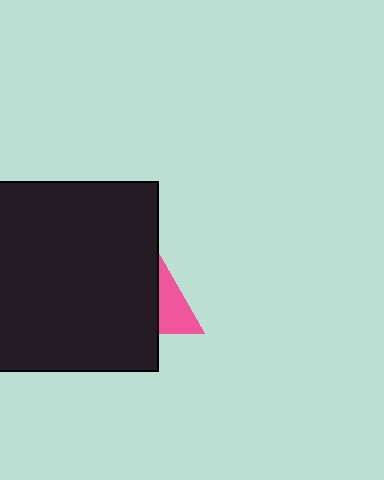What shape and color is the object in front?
The object in front is a black square.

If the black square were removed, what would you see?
You would see the complete pink triangle.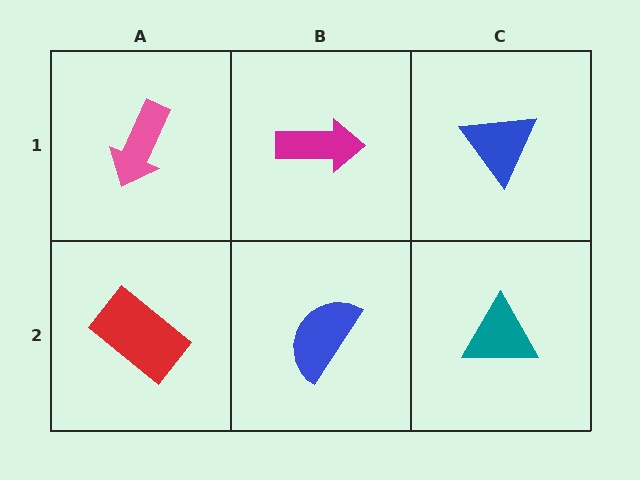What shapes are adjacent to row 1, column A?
A red rectangle (row 2, column A), a magenta arrow (row 1, column B).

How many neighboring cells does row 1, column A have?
2.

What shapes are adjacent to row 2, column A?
A pink arrow (row 1, column A), a blue semicircle (row 2, column B).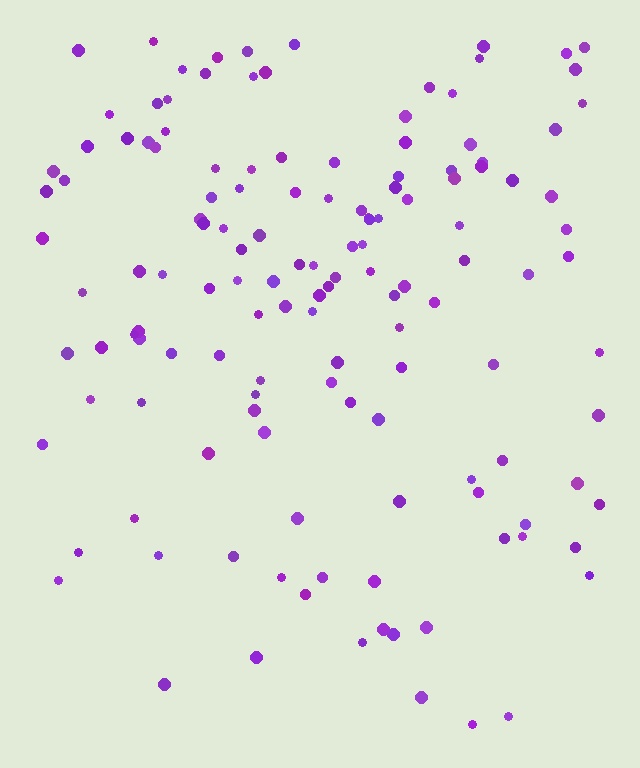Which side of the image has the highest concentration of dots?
The top.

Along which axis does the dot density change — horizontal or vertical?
Vertical.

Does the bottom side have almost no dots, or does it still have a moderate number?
Still a moderate number, just noticeably fewer than the top.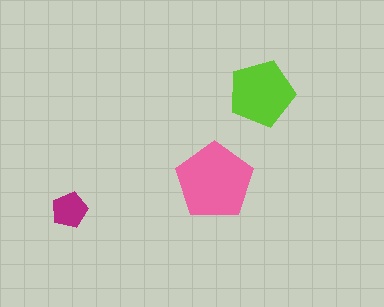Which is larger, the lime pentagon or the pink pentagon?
The pink one.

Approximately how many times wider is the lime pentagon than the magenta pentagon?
About 2 times wider.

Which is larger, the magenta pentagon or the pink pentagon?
The pink one.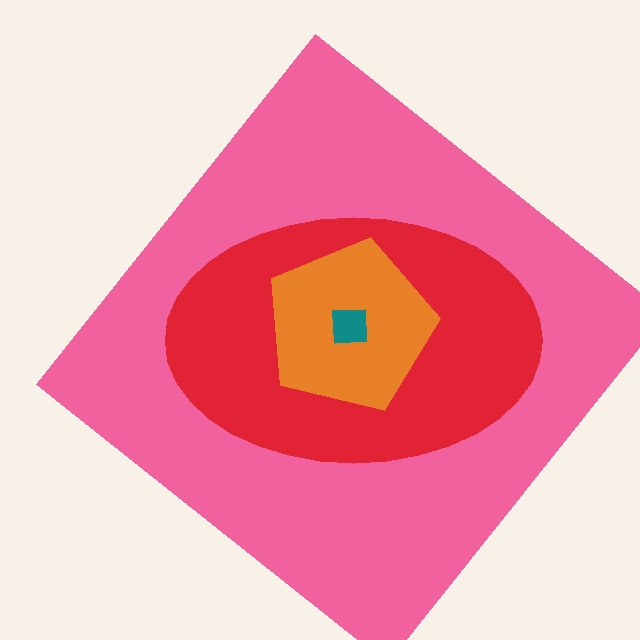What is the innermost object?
The teal square.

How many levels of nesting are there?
4.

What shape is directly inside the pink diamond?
The red ellipse.